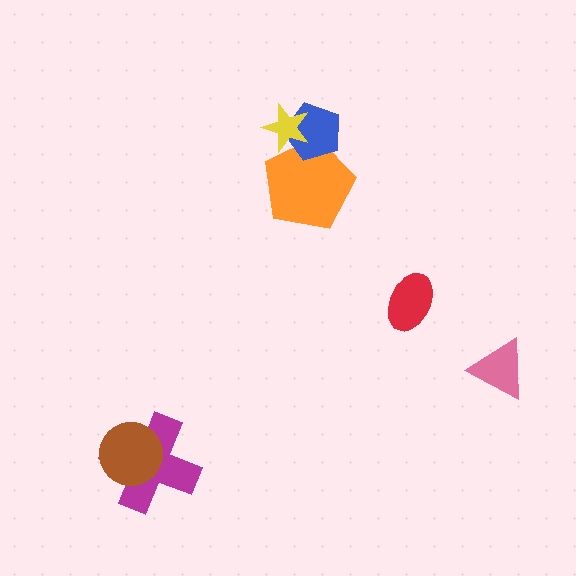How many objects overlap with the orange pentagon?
2 objects overlap with the orange pentagon.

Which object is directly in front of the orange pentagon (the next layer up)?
The blue pentagon is directly in front of the orange pentagon.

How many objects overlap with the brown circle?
1 object overlaps with the brown circle.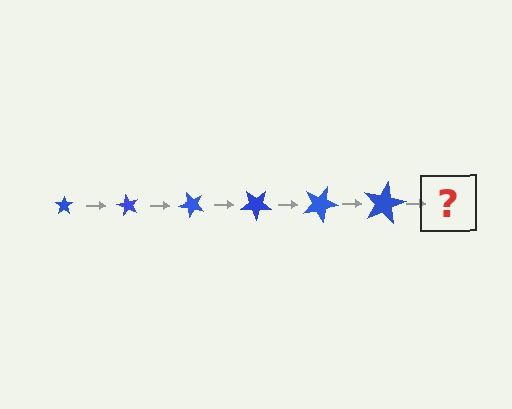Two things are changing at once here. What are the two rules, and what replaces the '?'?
The two rules are that the star grows larger each step and it rotates 60 degrees each step. The '?' should be a star, larger than the previous one and rotated 360 degrees from the start.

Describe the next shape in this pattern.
It should be a star, larger than the previous one and rotated 360 degrees from the start.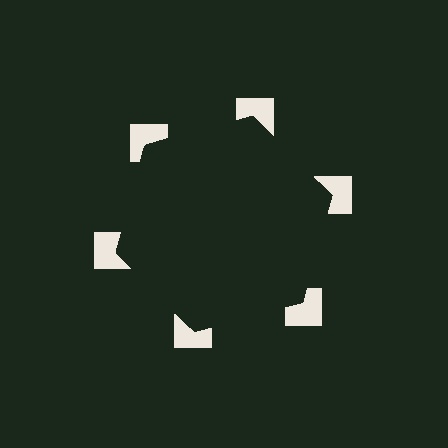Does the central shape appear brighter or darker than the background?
It typically appears slightly darker than the background, even though no actual brightness change is drawn.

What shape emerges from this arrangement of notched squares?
An illusory hexagon — its edges are inferred from the aligned wedge cuts in the notched squares, not physically drawn.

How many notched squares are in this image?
There are 6 — one at each vertex of the illusory hexagon.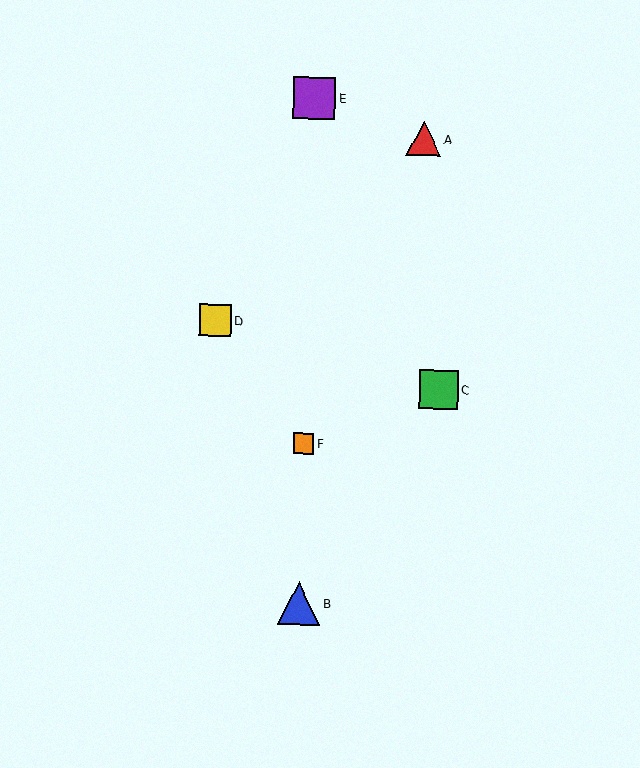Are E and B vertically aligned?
Yes, both are at x≈314.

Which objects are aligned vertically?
Objects B, E, F are aligned vertically.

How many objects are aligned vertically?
3 objects (B, E, F) are aligned vertically.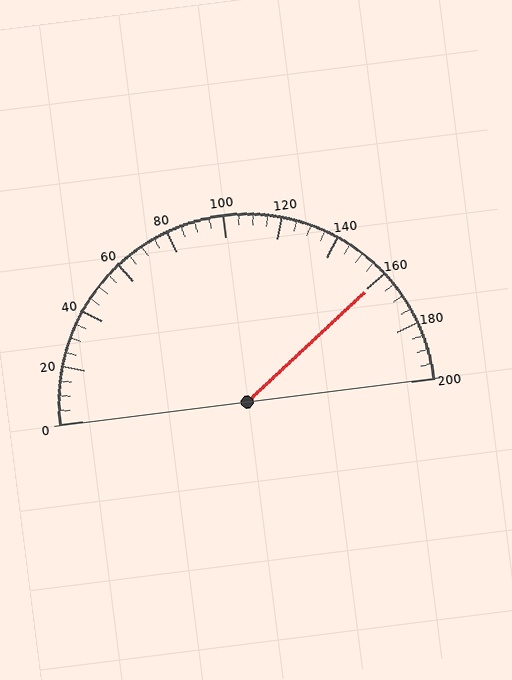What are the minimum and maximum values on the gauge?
The gauge ranges from 0 to 200.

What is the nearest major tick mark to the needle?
The nearest major tick mark is 160.